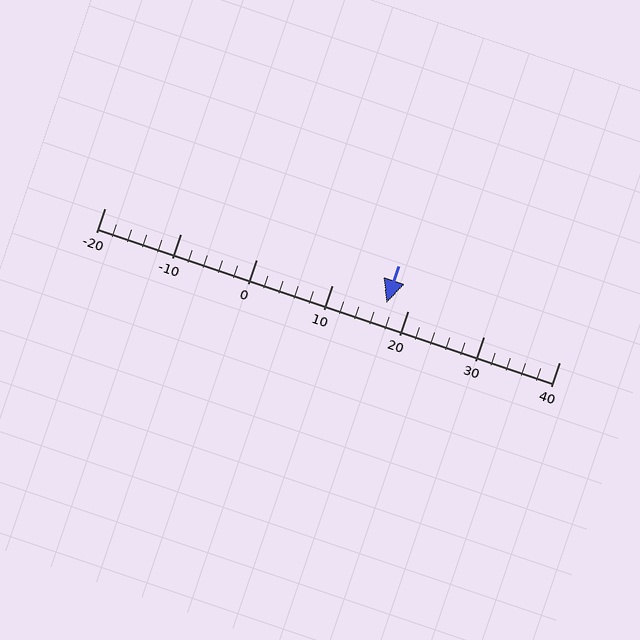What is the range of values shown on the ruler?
The ruler shows values from -20 to 40.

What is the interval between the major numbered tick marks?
The major tick marks are spaced 10 units apart.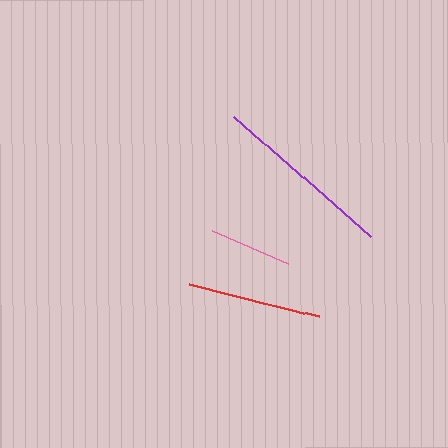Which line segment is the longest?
The purple line is the longest at approximately 182 pixels.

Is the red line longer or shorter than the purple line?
The purple line is longer than the red line.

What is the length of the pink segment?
The pink segment is approximately 83 pixels long.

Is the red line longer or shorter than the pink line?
The red line is longer than the pink line.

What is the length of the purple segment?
The purple segment is approximately 182 pixels long.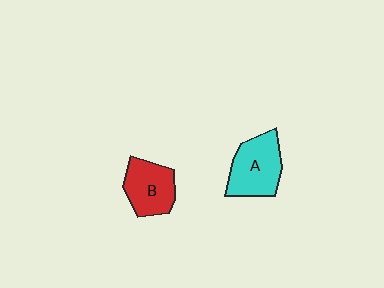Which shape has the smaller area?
Shape B (red).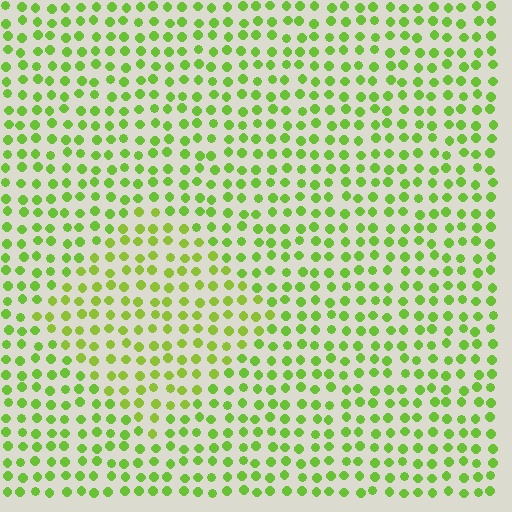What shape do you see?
I see a diamond.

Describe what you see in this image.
The image is filled with small lime elements in a uniform arrangement. A diamond-shaped region is visible where the elements are tinted to a slightly different hue, forming a subtle color boundary.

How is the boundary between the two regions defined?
The boundary is defined purely by a slight shift in hue (about 15 degrees). Spacing, size, and orientation are identical on both sides.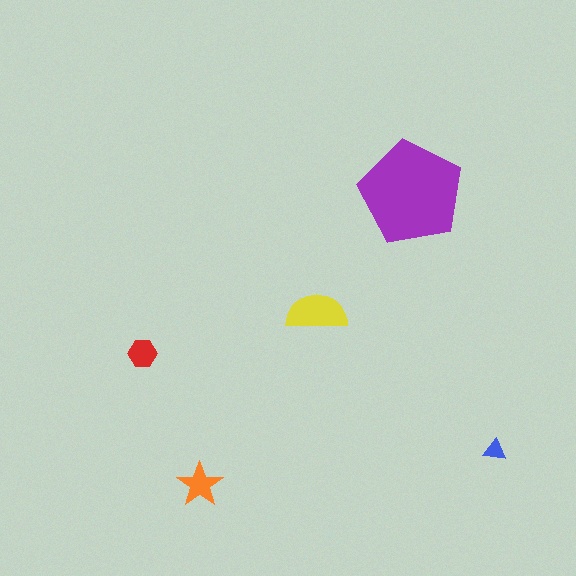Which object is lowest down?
The orange star is bottommost.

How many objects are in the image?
There are 5 objects in the image.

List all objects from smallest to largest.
The blue triangle, the red hexagon, the orange star, the yellow semicircle, the purple pentagon.